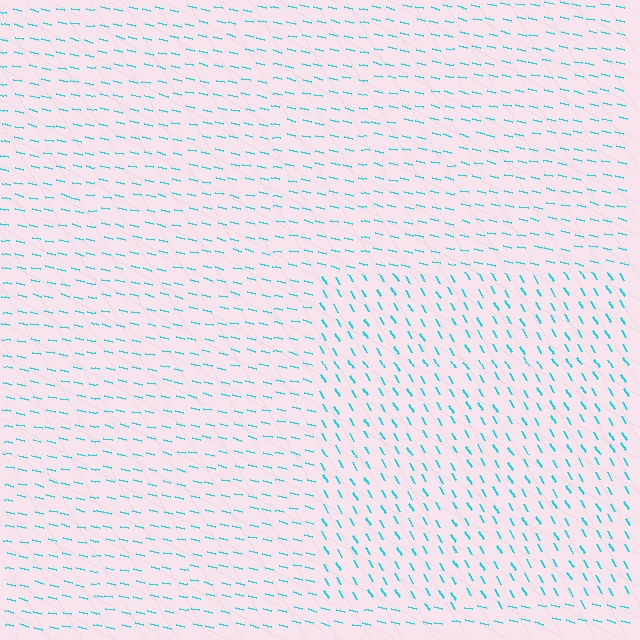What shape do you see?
I see a rectangle.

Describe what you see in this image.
The image is filled with small cyan line segments. A rectangle region in the image has lines oriented differently from the surrounding lines, creating a visible texture boundary.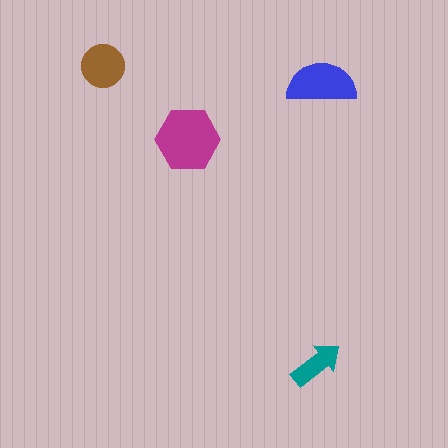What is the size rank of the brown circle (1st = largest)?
3rd.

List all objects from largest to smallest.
The magenta hexagon, the blue semicircle, the brown circle, the teal arrow.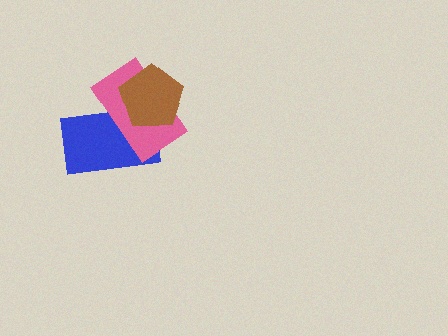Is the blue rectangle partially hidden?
Yes, it is partially covered by another shape.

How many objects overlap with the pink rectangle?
2 objects overlap with the pink rectangle.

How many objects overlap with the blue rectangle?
2 objects overlap with the blue rectangle.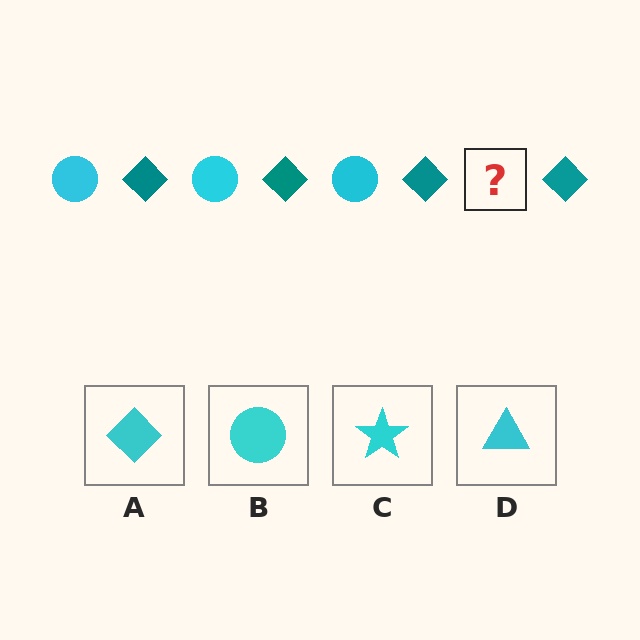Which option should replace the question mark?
Option B.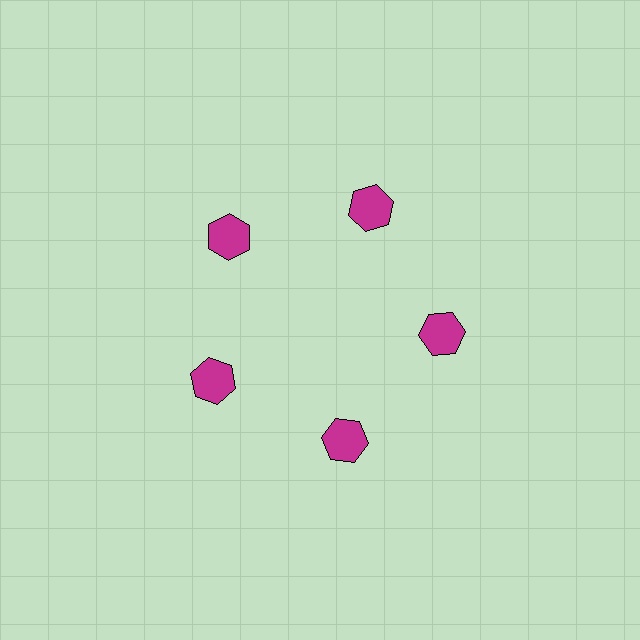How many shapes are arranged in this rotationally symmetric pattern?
There are 5 shapes, arranged in 5 groups of 1.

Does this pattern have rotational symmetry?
Yes, this pattern has 5-fold rotational symmetry. It looks the same after rotating 72 degrees around the center.